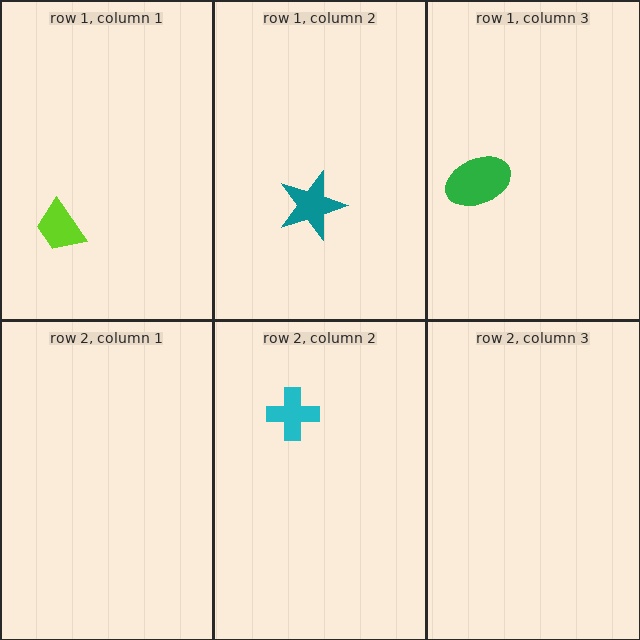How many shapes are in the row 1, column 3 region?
1.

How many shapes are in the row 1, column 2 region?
1.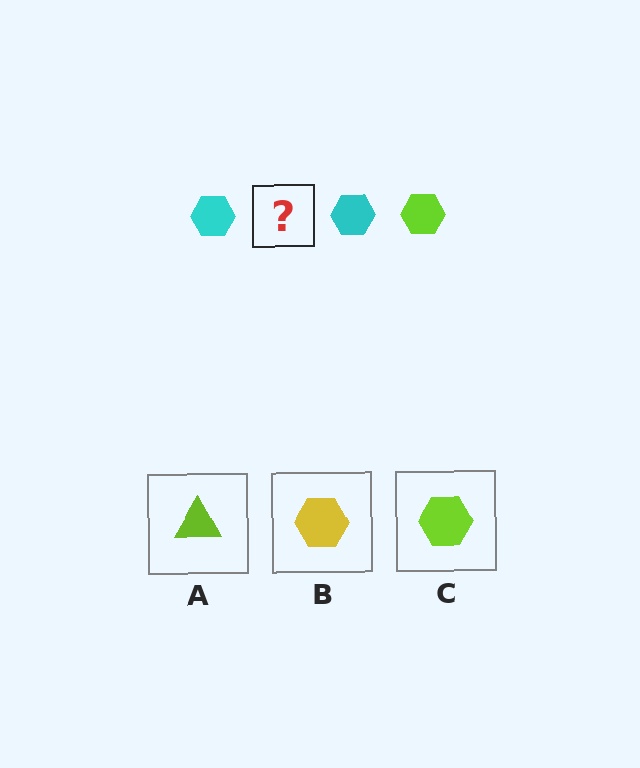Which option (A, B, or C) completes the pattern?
C.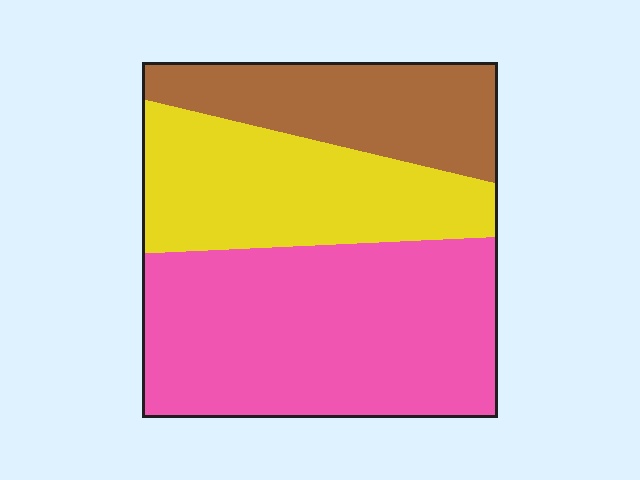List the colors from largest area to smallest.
From largest to smallest: pink, yellow, brown.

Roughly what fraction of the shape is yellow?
Yellow covers 29% of the shape.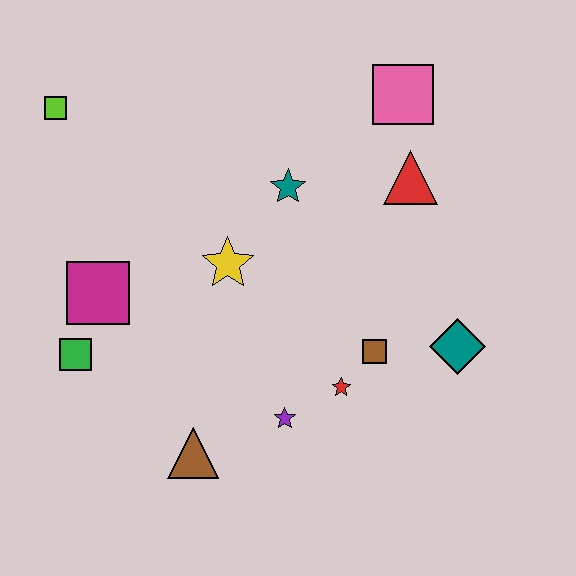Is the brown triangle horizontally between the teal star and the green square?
Yes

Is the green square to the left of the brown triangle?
Yes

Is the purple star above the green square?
No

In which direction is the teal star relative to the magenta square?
The teal star is to the right of the magenta square.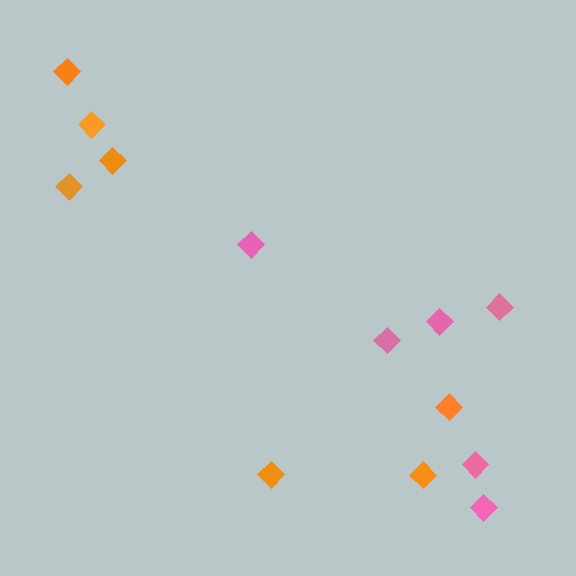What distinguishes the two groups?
There are 2 groups: one group of pink diamonds (6) and one group of orange diamonds (7).